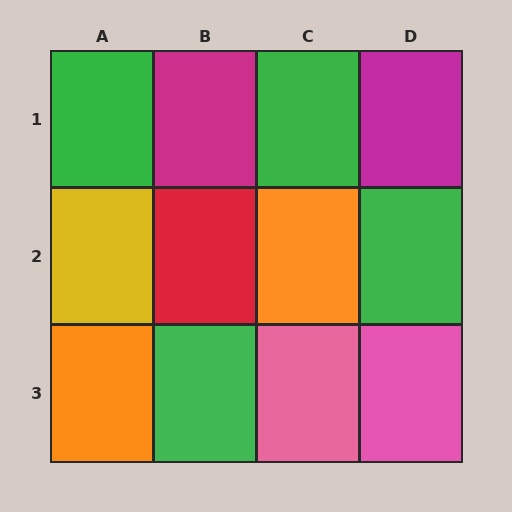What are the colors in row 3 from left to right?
Orange, green, pink, pink.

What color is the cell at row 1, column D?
Magenta.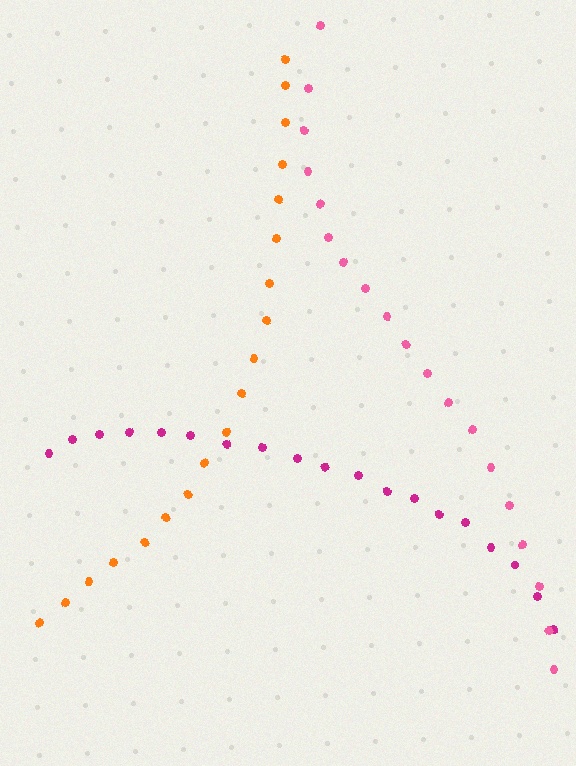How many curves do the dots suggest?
There are 3 distinct paths.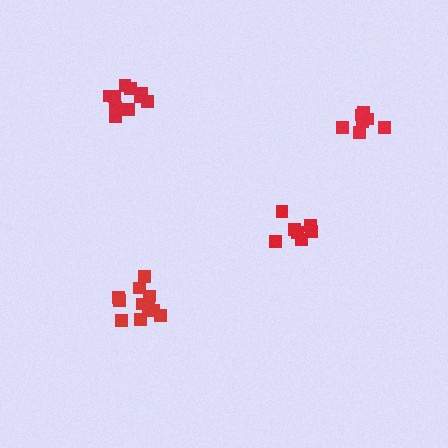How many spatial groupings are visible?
There are 4 spatial groupings.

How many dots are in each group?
Group 1: 11 dots, Group 2: 10 dots, Group 3: 7 dots, Group 4: 8 dots (36 total).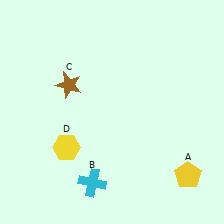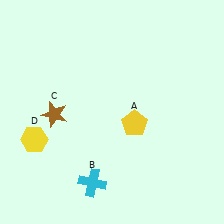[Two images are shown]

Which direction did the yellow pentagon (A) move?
The yellow pentagon (A) moved left.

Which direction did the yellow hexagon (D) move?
The yellow hexagon (D) moved left.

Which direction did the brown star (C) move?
The brown star (C) moved down.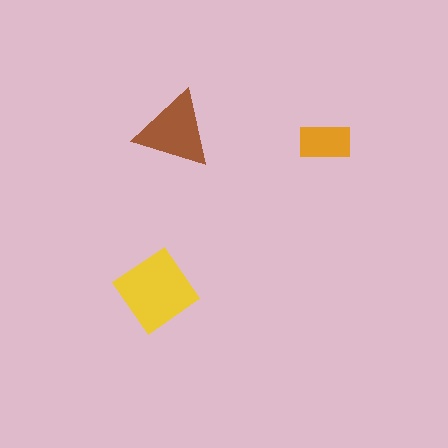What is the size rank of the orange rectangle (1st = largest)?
3rd.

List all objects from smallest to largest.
The orange rectangle, the brown triangle, the yellow diamond.